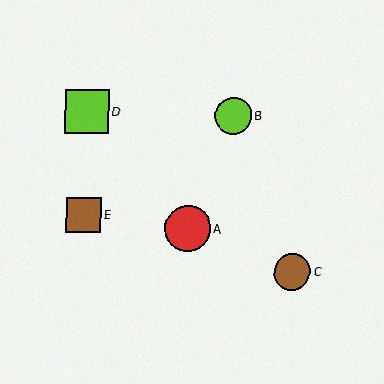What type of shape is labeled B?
Shape B is a lime circle.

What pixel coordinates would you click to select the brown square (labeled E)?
Click at (83, 215) to select the brown square E.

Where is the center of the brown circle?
The center of the brown circle is at (292, 272).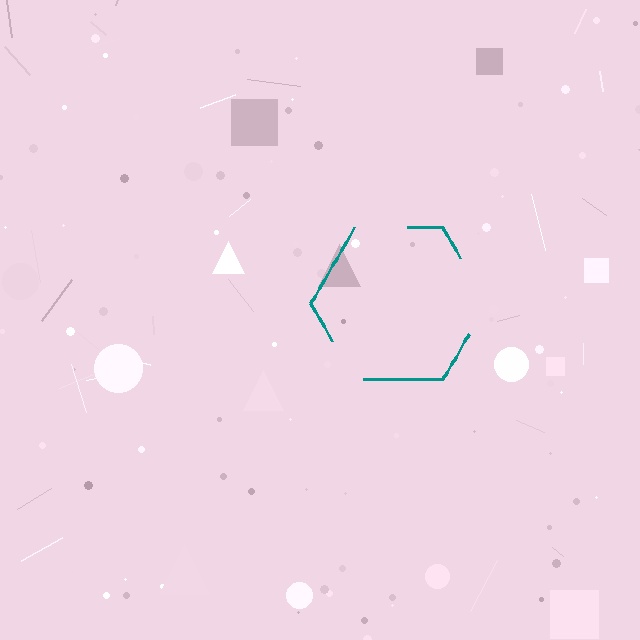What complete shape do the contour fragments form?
The contour fragments form a hexagon.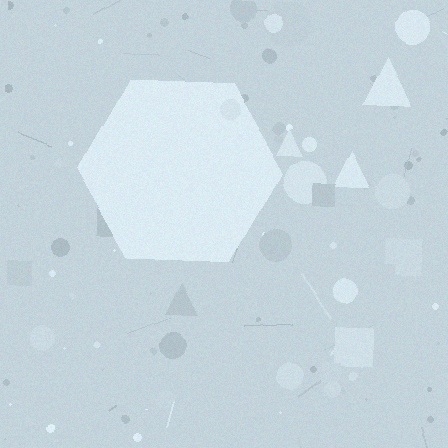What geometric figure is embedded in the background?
A hexagon is embedded in the background.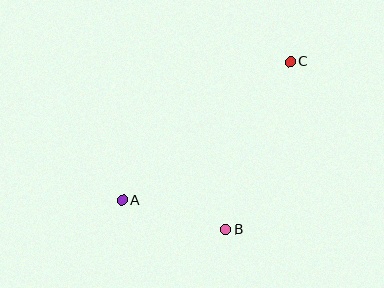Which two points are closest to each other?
Points A and B are closest to each other.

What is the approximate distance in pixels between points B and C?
The distance between B and C is approximately 179 pixels.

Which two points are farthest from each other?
Points A and C are farthest from each other.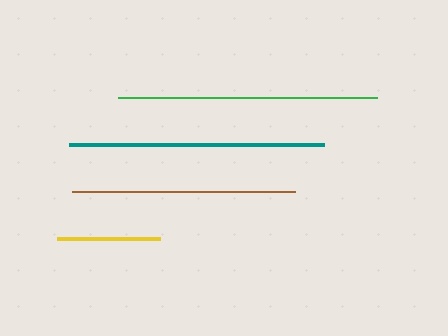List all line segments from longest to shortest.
From longest to shortest: green, teal, brown, yellow.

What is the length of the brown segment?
The brown segment is approximately 223 pixels long.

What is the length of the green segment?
The green segment is approximately 258 pixels long.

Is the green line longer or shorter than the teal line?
The green line is longer than the teal line.